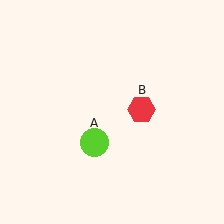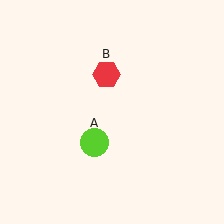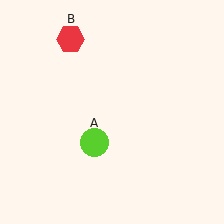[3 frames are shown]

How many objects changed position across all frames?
1 object changed position: red hexagon (object B).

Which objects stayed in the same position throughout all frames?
Lime circle (object A) remained stationary.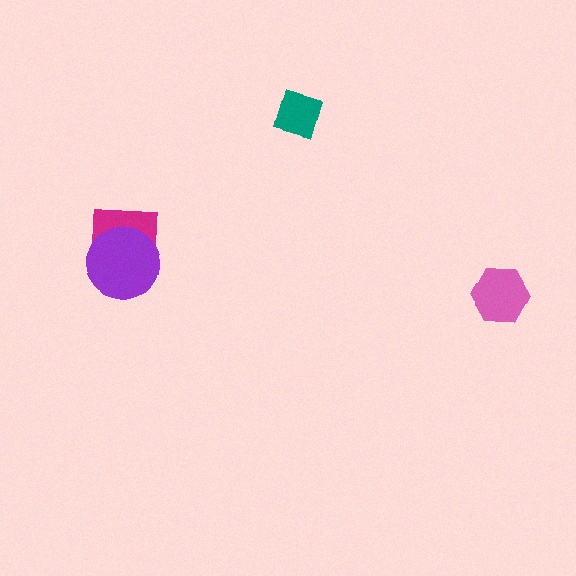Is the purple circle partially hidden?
No, no other shape covers it.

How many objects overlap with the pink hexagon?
0 objects overlap with the pink hexagon.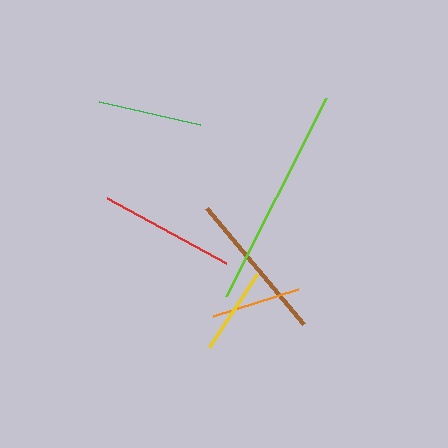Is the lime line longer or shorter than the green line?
The lime line is longer than the green line.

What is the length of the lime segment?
The lime segment is approximately 221 pixels long.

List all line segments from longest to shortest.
From longest to shortest: lime, brown, red, green, orange, yellow.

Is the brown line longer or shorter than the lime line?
The lime line is longer than the brown line.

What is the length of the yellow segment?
The yellow segment is approximately 87 pixels long.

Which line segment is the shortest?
The yellow line is the shortest at approximately 87 pixels.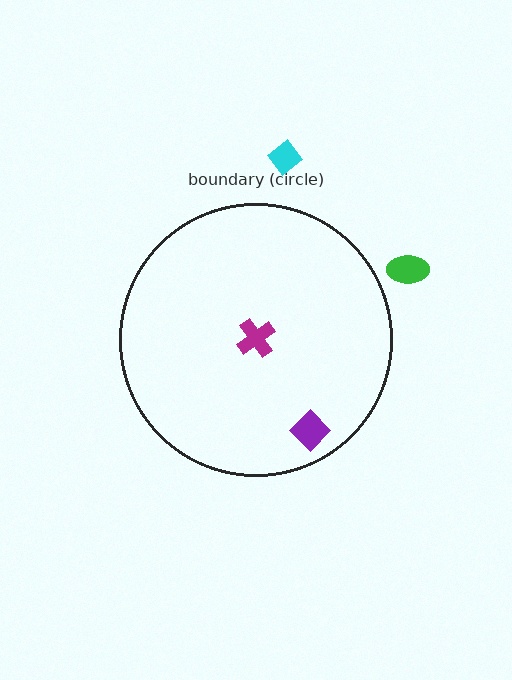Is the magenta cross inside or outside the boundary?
Inside.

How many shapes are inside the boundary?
2 inside, 2 outside.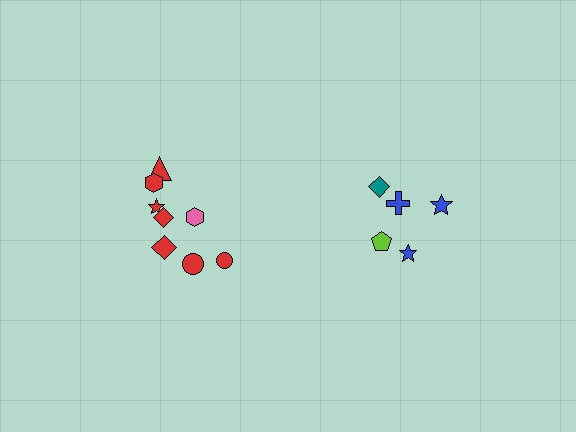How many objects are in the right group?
There are 5 objects.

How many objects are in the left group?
There are 8 objects.